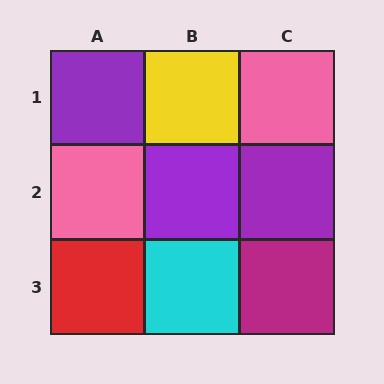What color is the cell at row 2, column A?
Pink.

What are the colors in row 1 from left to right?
Purple, yellow, pink.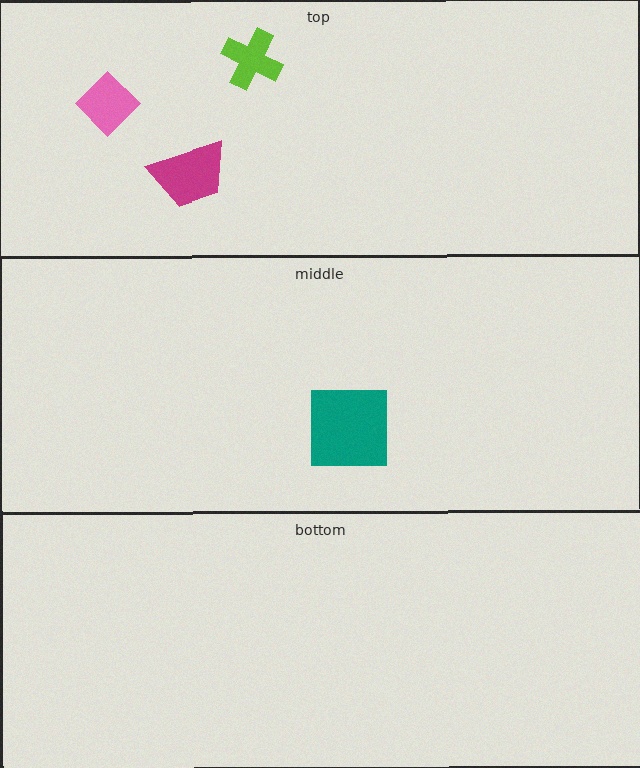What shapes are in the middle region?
The teal square.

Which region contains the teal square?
The middle region.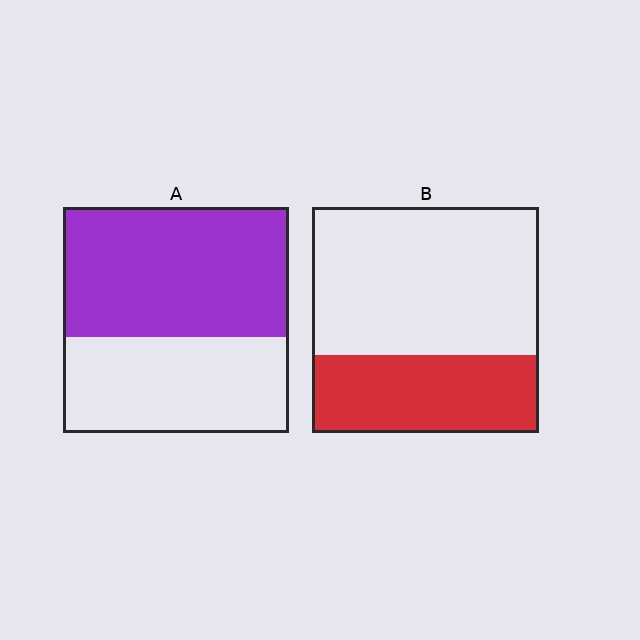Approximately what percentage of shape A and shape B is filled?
A is approximately 60% and B is approximately 35%.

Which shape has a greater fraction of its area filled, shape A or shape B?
Shape A.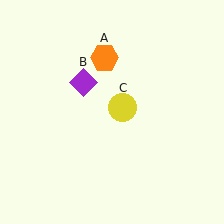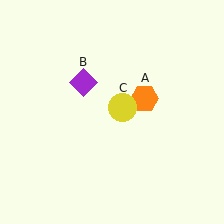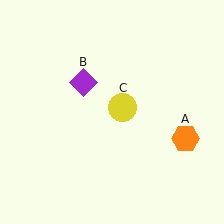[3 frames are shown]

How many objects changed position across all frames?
1 object changed position: orange hexagon (object A).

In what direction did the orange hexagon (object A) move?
The orange hexagon (object A) moved down and to the right.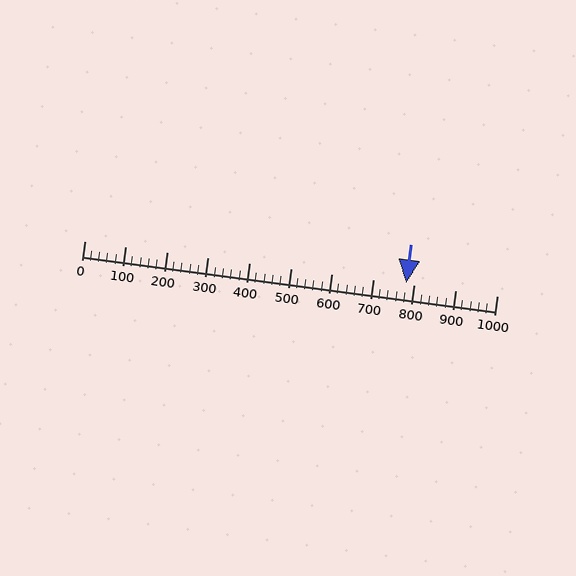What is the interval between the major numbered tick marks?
The major tick marks are spaced 100 units apart.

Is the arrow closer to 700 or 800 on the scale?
The arrow is closer to 800.